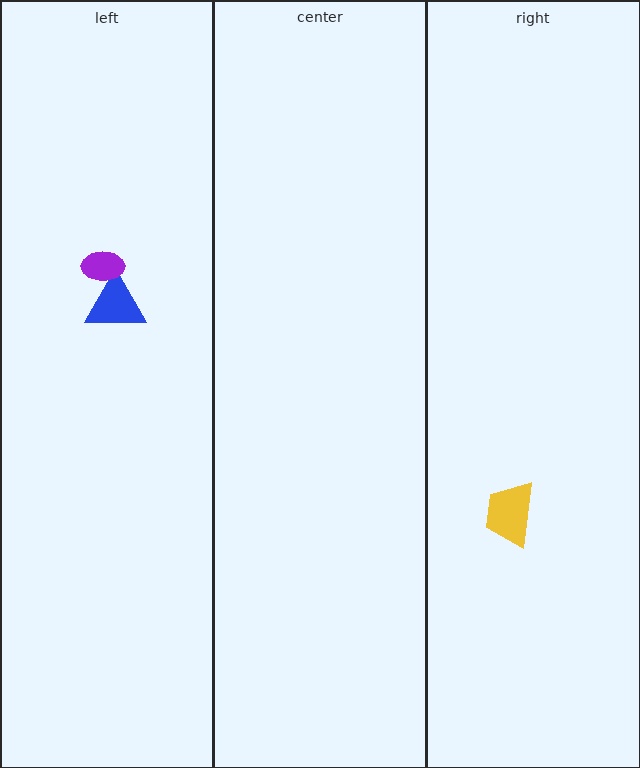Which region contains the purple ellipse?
The left region.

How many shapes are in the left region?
2.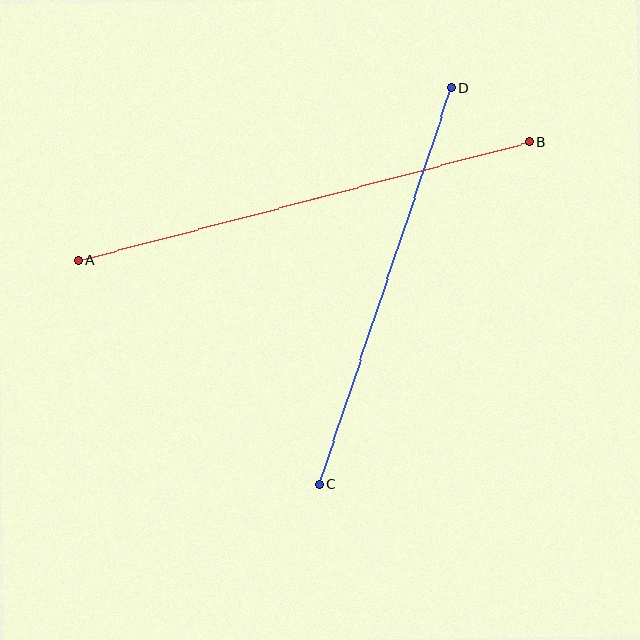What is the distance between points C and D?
The distance is approximately 418 pixels.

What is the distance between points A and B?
The distance is approximately 466 pixels.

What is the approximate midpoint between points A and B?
The midpoint is at approximately (304, 201) pixels.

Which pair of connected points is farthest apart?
Points A and B are farthest apart.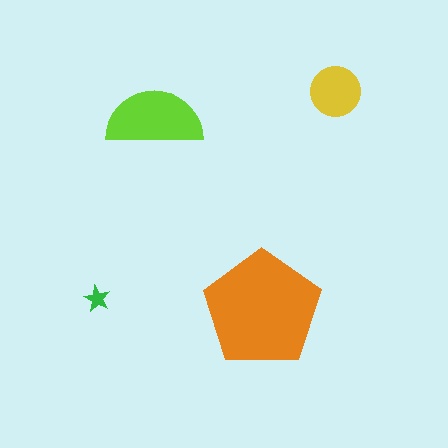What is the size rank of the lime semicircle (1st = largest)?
2nd.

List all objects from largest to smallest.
The orange pentagon, the lime semicircle, the yellow circle, the green star.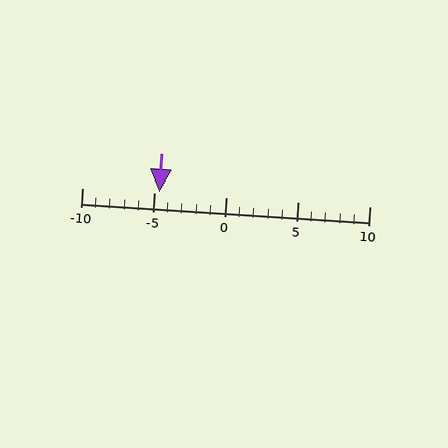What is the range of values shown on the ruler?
The ruler shows values from -10 to 10.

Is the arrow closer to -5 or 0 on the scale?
The arrow is closer to -5.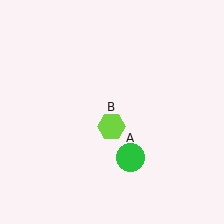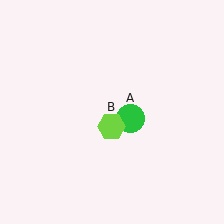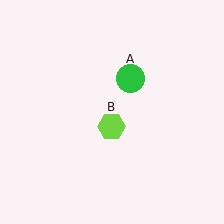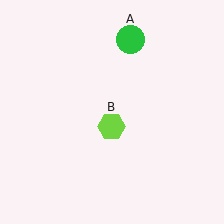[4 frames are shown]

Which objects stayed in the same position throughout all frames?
Lime hexagon (object B) remained stationary.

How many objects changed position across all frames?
1 object changed position: green circle (object A).